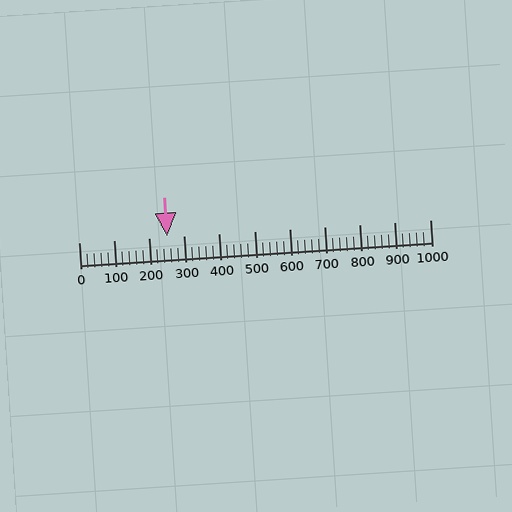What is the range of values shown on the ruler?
The ruler shows values from 0 to 1000.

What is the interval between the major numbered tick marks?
The major tick marks are spaced 100 units apart.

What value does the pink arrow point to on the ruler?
The pink arrow points to approximately 250.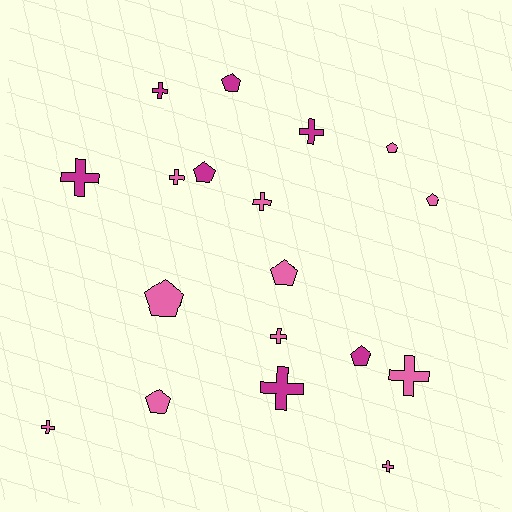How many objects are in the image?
There are 18 objects.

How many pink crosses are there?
There are 6 pink crosses.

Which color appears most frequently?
Pink, with 11 objects.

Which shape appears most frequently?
Cross, with 10 objects.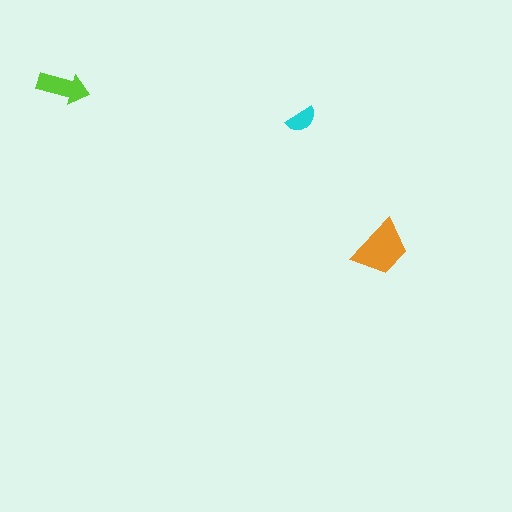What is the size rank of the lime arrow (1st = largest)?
2nd.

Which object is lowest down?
The orange trapezoid is bottommost.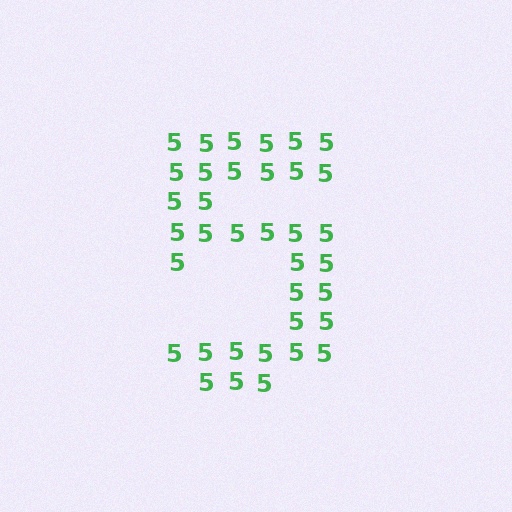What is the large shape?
The large shape is the digit 5.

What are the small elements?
The small elements are digit 5's.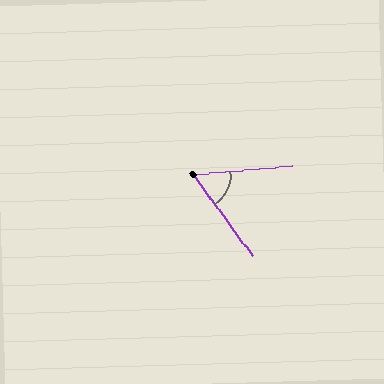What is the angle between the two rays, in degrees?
Approximately 59 degrees.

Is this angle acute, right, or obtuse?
It is acute.